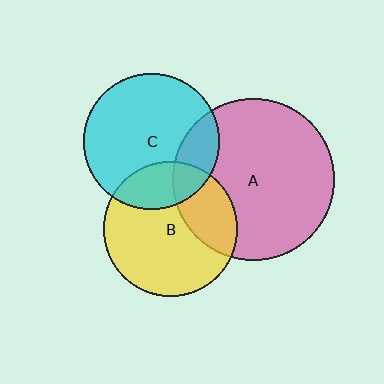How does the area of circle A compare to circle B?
Approximately 1.4 times.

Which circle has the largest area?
Circle A (pink).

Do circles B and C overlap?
Yes.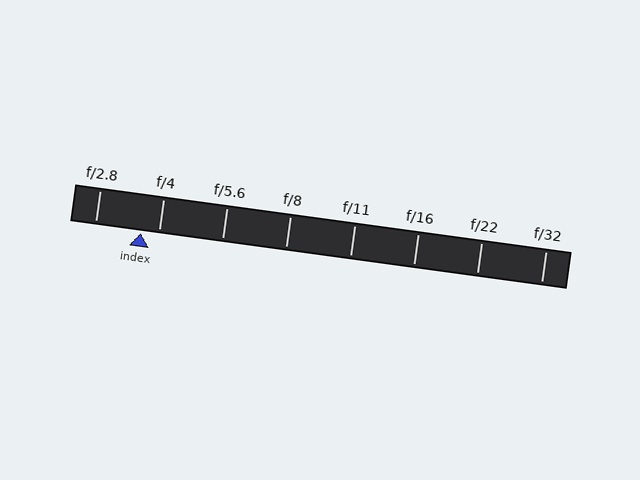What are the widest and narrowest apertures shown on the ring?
The widest aperture shown is f/2.8 and the narrowest is f/32.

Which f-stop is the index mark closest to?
The index mark is closest to f/4.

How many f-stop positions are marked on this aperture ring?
There are 8 f-stop positions marked.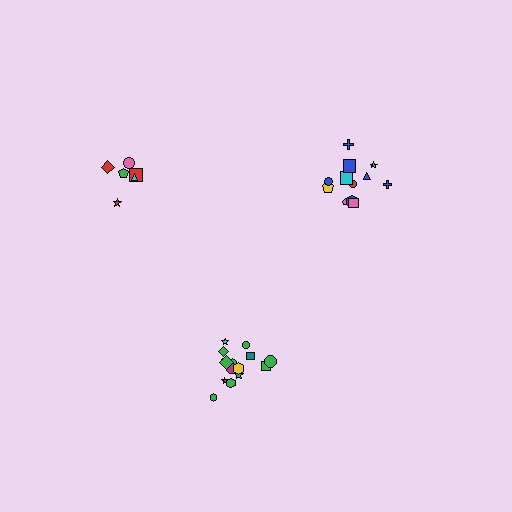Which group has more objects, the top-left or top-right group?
The top-right group.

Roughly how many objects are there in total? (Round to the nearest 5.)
Roughly 35 objects in total.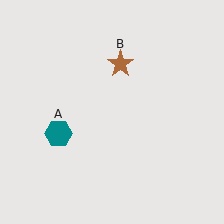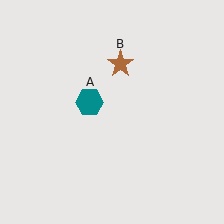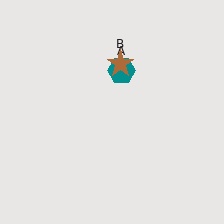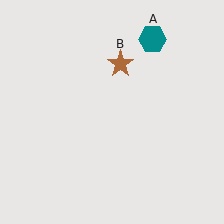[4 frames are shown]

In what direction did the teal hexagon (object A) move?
The teal hexagon (object A) moved up and to the right.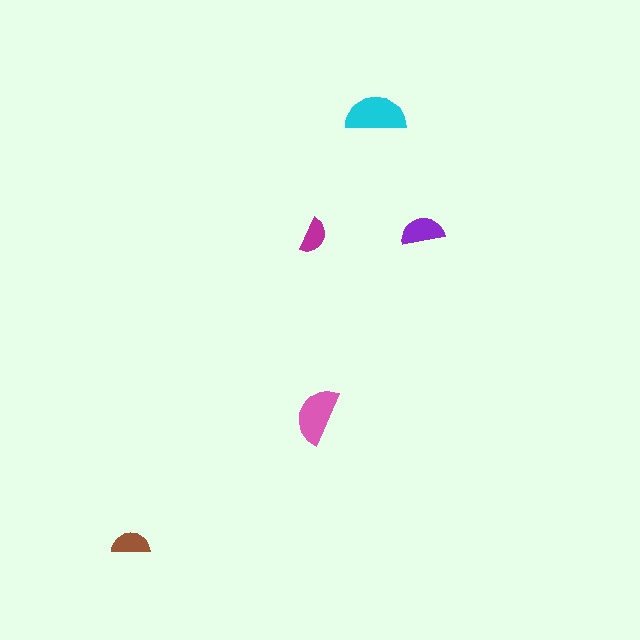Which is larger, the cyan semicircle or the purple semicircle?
The cyan one.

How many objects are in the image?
There are 5 objects in the image.